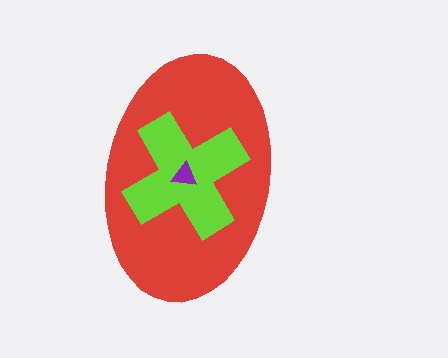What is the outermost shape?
The red ellipse.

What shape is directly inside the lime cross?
The purple triangle.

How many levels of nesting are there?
3.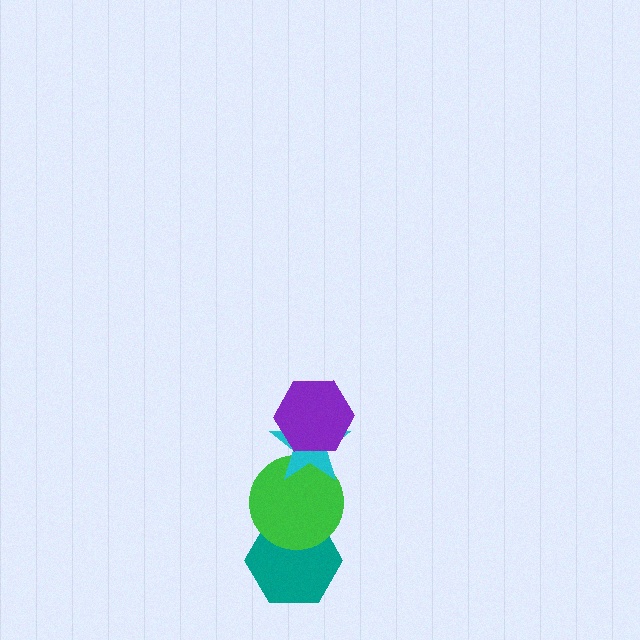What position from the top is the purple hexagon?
The purple hexagon is 1st from the top.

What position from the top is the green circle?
The green circle is 3rd from the top.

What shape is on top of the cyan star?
The purple hexagon is on top of the cyan star.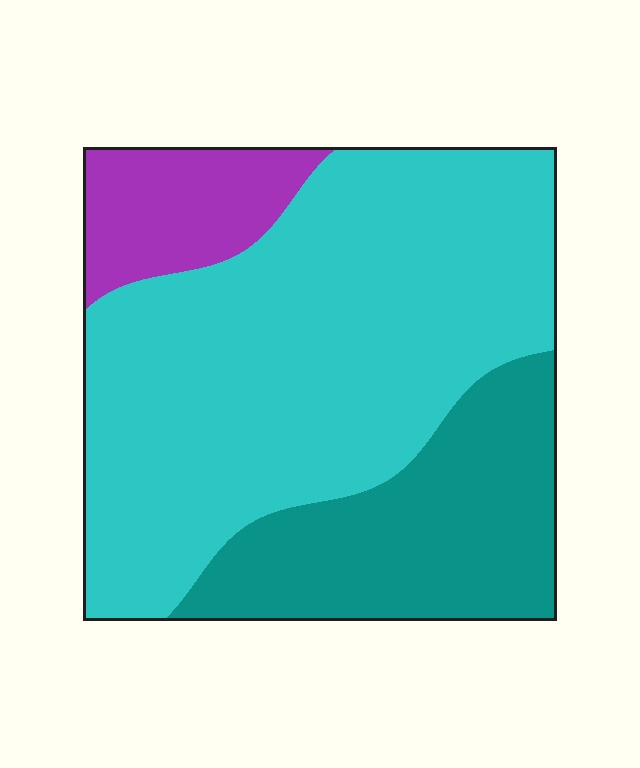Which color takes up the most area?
Cyan, at roughly 60%.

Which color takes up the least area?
Purple, at roughly 10%.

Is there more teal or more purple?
Teal.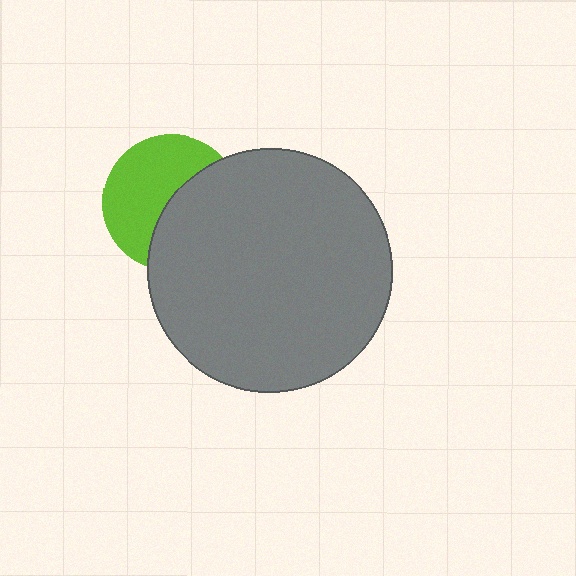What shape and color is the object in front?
The object in front is a gray circle.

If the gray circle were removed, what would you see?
You would see the complete lime circle.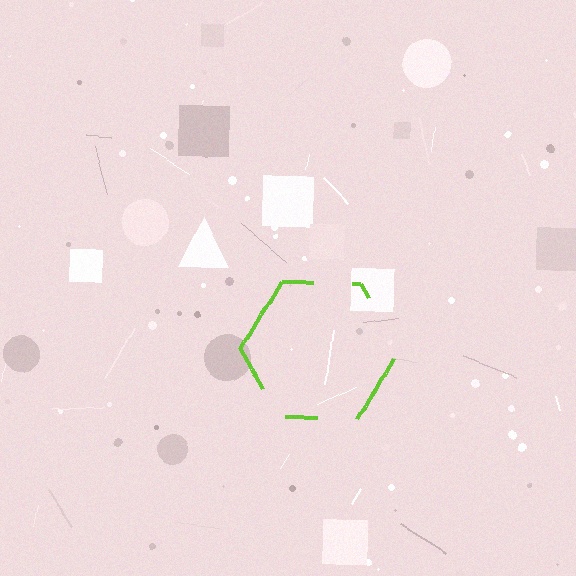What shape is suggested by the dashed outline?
The dashed outline suggests a hexagon.